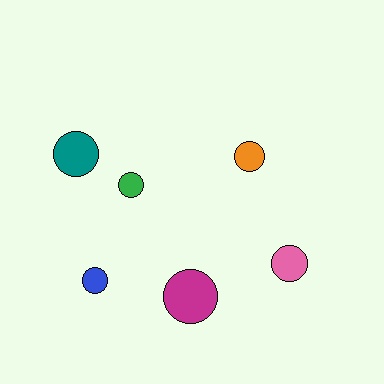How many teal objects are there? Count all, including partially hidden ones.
There is 1 teal object.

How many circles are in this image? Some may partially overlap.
There are 6 circles.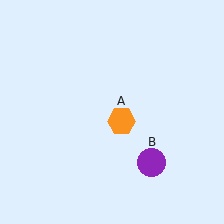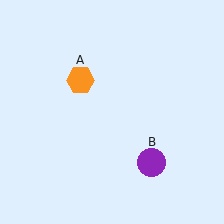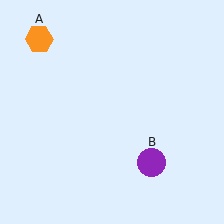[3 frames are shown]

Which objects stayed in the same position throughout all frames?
Purple circle (object B) remained stationary.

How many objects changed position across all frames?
1 object changed position: orange hexagon (object A).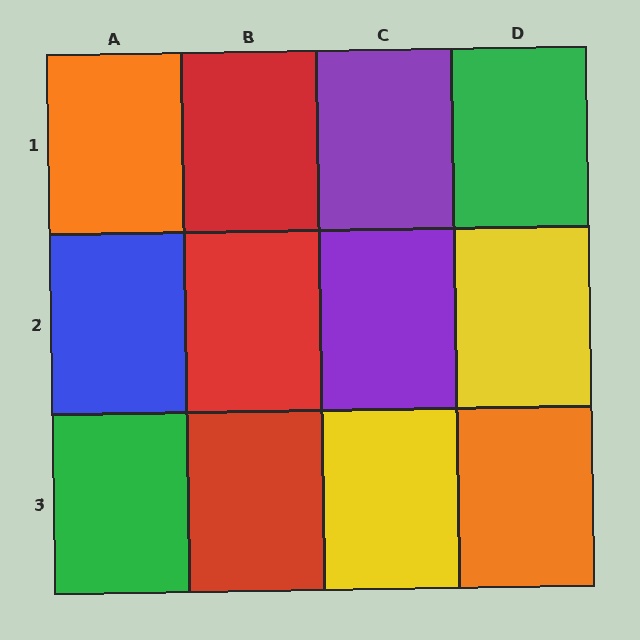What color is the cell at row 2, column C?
Purple.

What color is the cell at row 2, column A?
Blue.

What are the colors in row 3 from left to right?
Green, red, yellow, orange.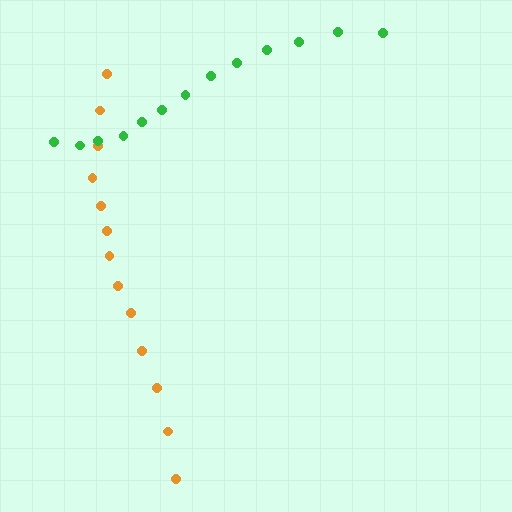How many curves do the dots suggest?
There are 2 distinct paths.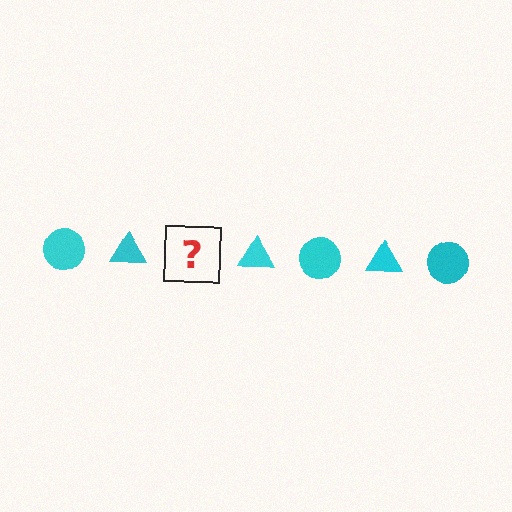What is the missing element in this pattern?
The missing element is a cyan circle.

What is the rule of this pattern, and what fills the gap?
The rule is that the pattern cycles through circle, triangle shapes in cyan. The gap should be filled with a cyan circle.